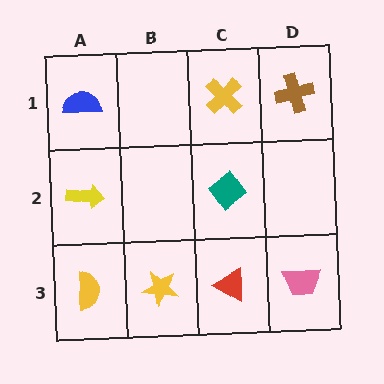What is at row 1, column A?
A blue semicircle.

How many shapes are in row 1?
3 shapes.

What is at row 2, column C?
A teal diamond.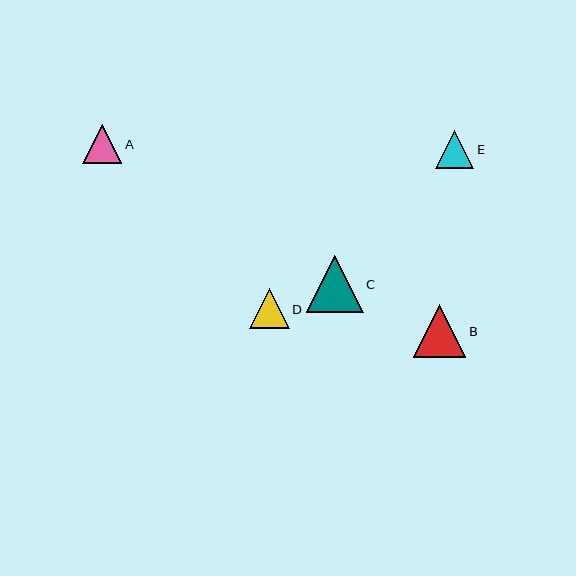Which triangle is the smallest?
Triangle E is the smallest with a size of approximately 39 pixels.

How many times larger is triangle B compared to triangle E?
Triangle B is approximately 1.4 times the size of triangle E.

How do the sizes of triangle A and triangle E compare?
Triangle A and triangle E are approximately the same size.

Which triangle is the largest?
Triangle C is the largest with a size of approximately 56 pixels.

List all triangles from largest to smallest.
From largest to smallest: C, B, D, A, E.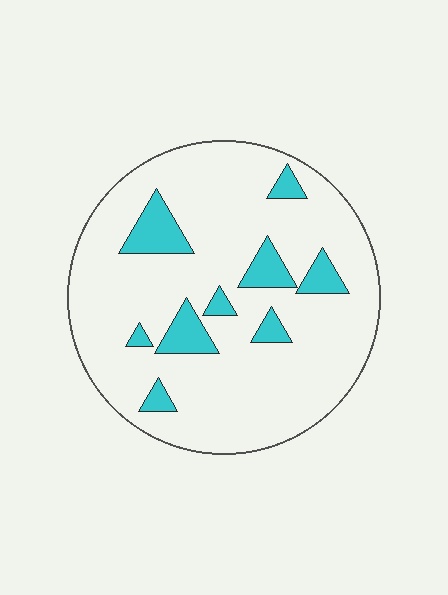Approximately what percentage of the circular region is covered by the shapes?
Approximately 15%.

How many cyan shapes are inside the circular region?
9.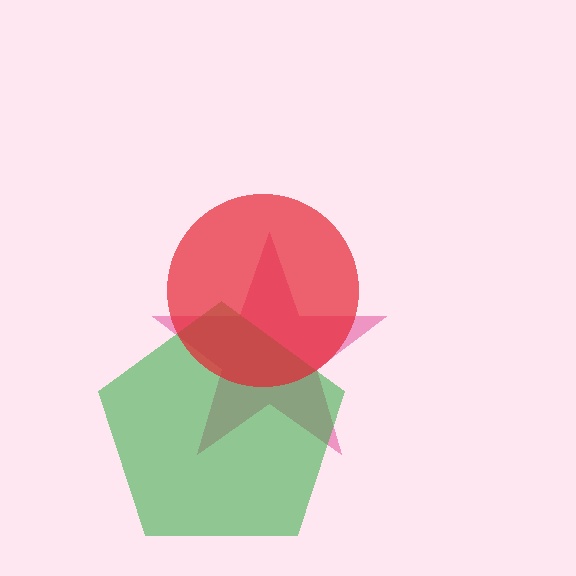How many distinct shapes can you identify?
There are 3 distinct shapes: a pink star, a green pentagon, a red circle.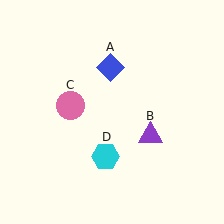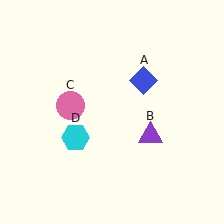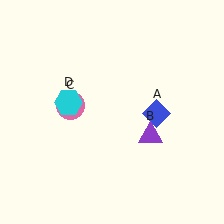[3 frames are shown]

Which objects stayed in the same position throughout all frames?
Purple triangle (object B) and pink circle (object C) remained stationary.